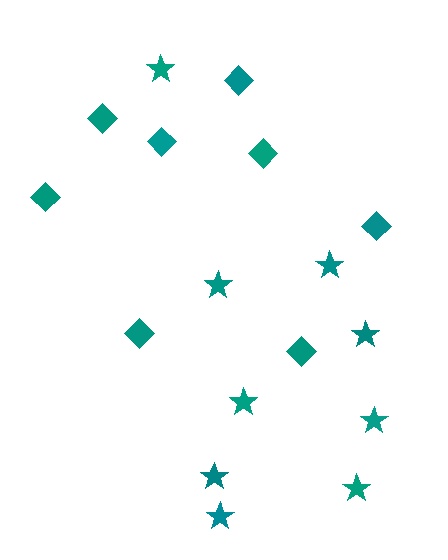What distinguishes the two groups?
There are 2 groups: one group of diamonds (8) and one group of stars (9).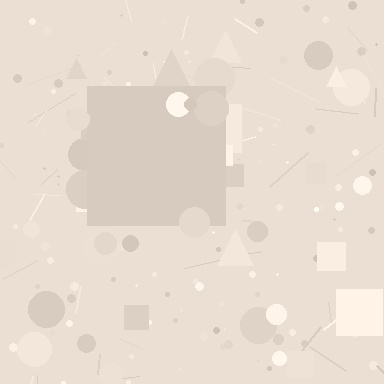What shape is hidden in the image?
A square is hidden in the image.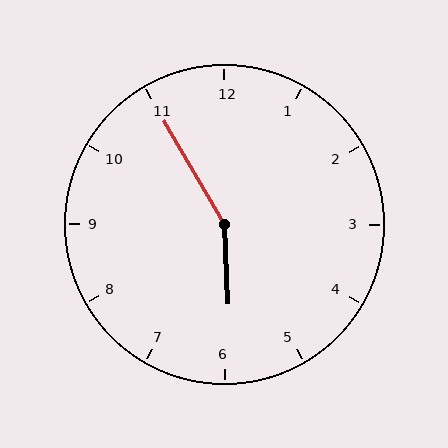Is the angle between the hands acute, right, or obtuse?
It is obtuse.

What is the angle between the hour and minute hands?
Approximately 152 degrees.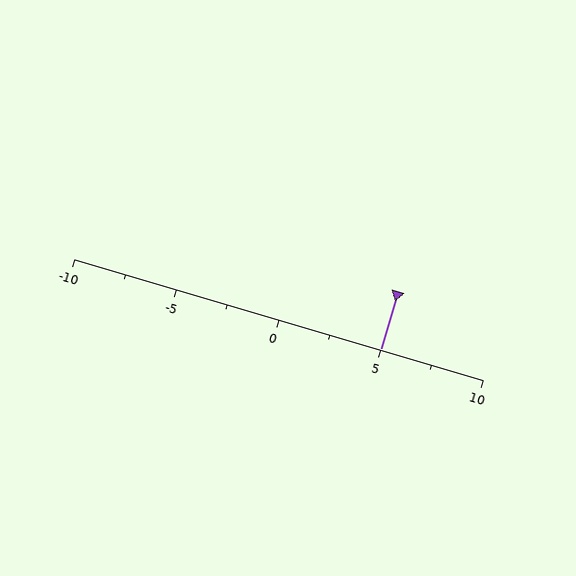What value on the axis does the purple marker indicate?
The marker indicates approximately 5.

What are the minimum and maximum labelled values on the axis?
The axis runs from -10 to 10.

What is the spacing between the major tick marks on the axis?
The major ticks are spaced 5 apart.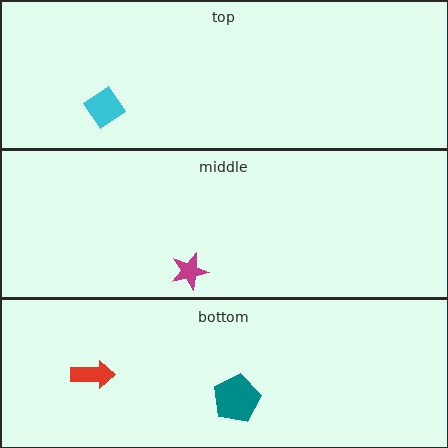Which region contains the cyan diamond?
The top region.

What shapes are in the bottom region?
The red arrow, the teal pentagon.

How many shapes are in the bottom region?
2.